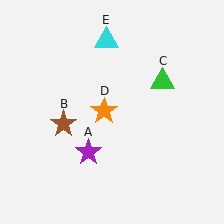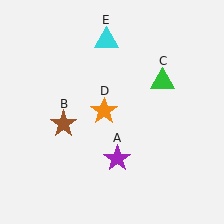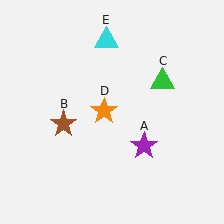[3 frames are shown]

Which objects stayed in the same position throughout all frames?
Brown star (object B) and green triangle (object C) and orange star (object D) and cyan triangle (object E) remained stationary.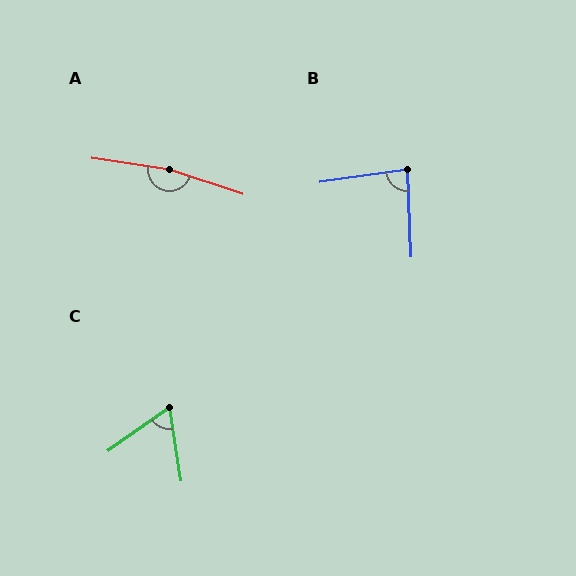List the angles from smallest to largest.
C (64°), B (85°), A (170°).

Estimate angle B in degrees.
Approximately 85 degrees.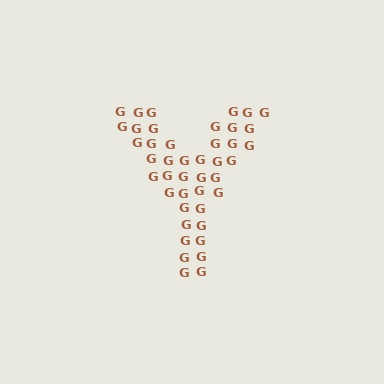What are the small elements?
The small elements are letter G's.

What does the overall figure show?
The overall figure shows the letter Y.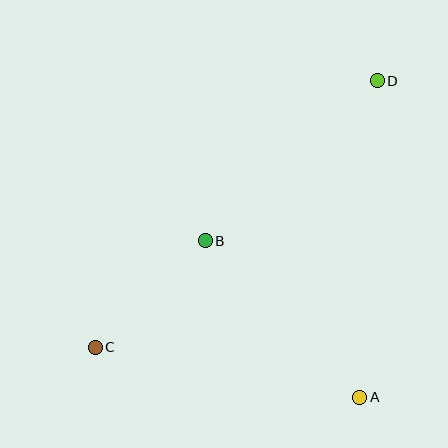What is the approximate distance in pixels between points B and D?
The distance between B and D is approximately 235 pixels.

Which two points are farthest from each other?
Points C and D are farthest from each other.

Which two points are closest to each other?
Points B and C are closest to each other.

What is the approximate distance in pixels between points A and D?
The distance between A and D is approximately 317 pixels.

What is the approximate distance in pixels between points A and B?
The distance between A and B is approximately 220 pixels.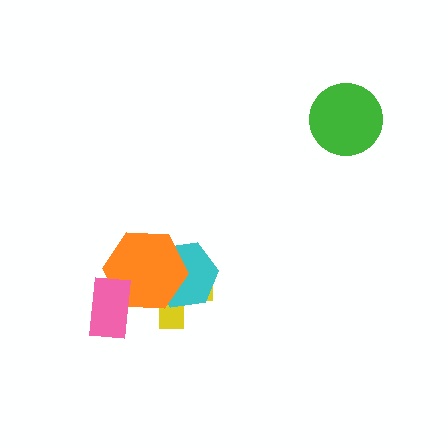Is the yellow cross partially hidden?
Yes, it is partially covered by another shape.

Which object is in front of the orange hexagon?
The pink rectangle is in front of the orange hexagon.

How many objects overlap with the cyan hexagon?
2 objects overlap with the cyan hexagon.